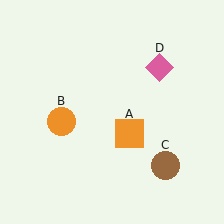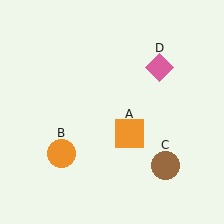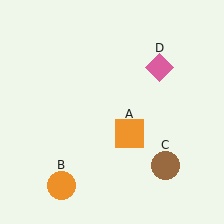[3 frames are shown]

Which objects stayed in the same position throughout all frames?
Orange square (object A) and brown circle (object C) and pink diamond (object D) remained stationary.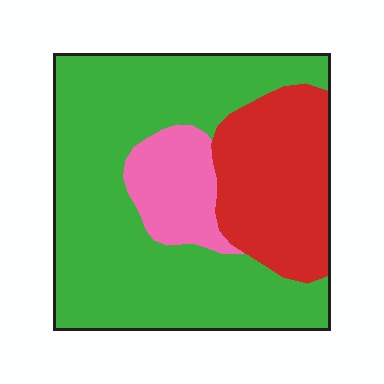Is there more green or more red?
Green.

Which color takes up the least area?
Pink, at roughly 10%.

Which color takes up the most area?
Green, at roughly 60%.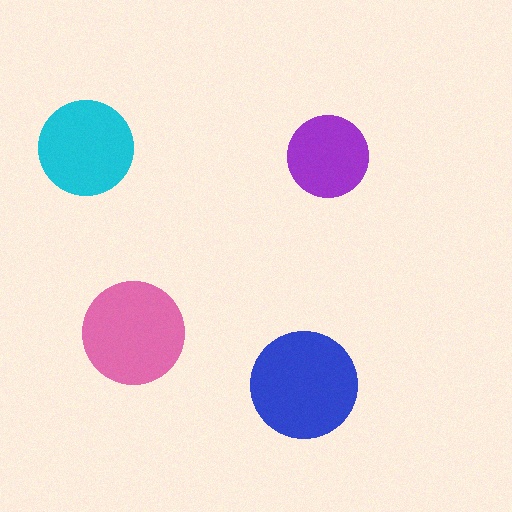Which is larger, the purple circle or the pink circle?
The pink one.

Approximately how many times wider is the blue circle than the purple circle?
About 1.5 times wider.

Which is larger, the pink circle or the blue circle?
The blue one.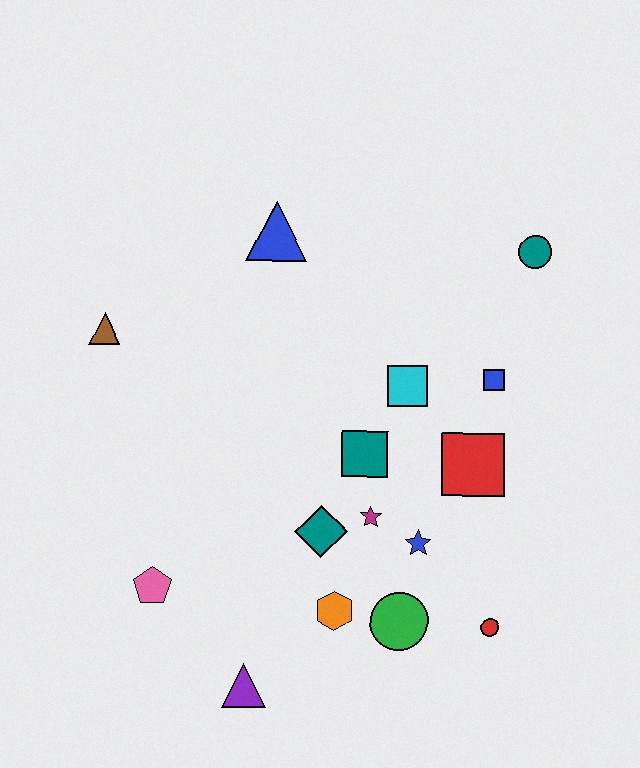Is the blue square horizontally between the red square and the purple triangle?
No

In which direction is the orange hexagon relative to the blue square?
The orange hexagon is below the blue square.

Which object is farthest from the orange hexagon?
The teal circle is farthest from the orange hexagon.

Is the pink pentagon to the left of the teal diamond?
Yes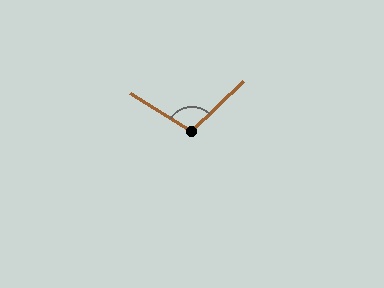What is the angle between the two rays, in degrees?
Approximately 104 degrees.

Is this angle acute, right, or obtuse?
It is obtuse.